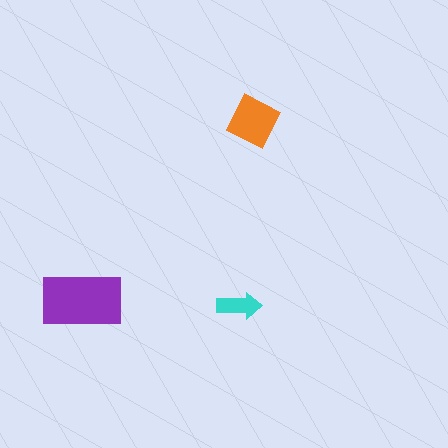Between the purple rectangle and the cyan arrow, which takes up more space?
The purple rectangle.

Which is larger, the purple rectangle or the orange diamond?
The purple rectangle.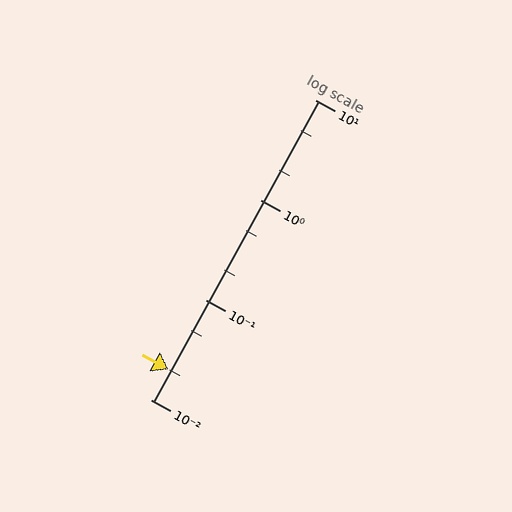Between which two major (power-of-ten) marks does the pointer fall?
The pointer is between 0.01 and 0.1.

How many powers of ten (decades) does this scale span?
The scale spans 3 decades, from 0.01 to 10.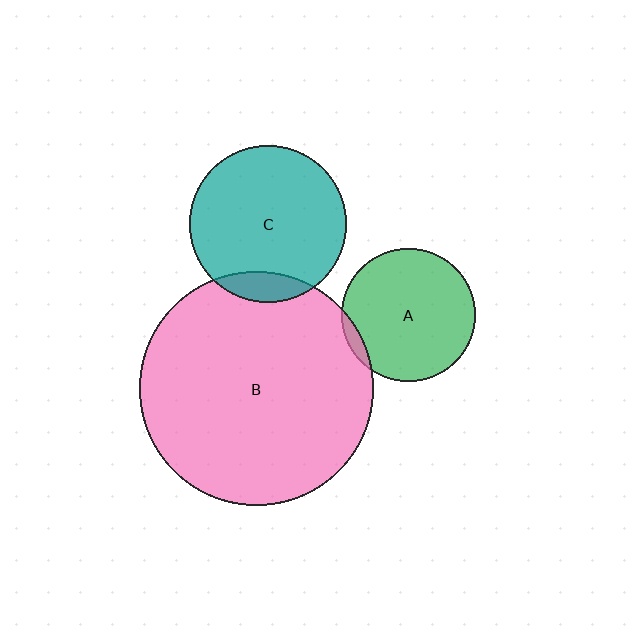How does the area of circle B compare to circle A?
Approximately 3.1 times.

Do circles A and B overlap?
Yes.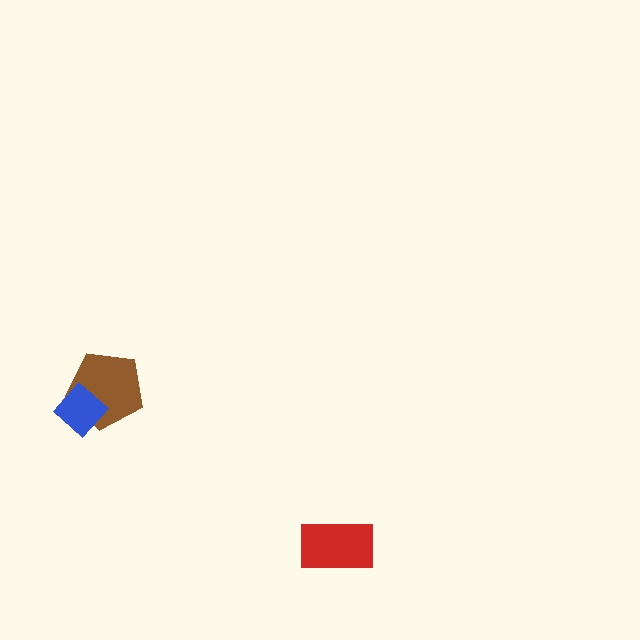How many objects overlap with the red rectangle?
0 objects overlap with the red rectangle.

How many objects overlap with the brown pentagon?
1 object overlaps with the brown pentagon.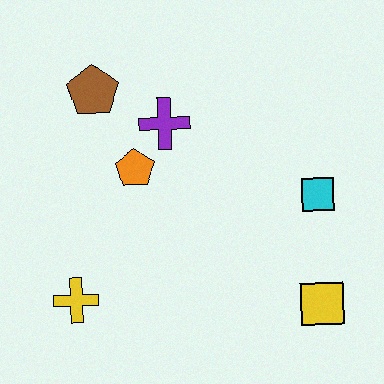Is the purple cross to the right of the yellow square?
No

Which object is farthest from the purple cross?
The yellow square is farthest from the purple cross.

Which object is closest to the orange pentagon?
The purple cross is closest to the orange pentagon.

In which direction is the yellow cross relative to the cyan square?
The yellow cross is to the left of the cyan square.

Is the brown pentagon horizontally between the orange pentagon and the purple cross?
No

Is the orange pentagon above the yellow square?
Yes